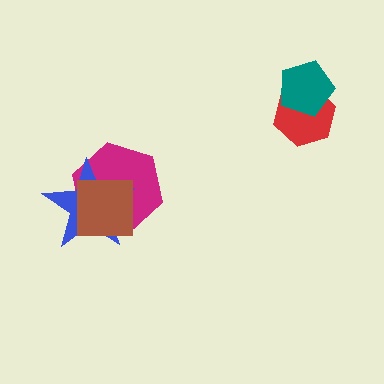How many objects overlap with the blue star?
2 objects overlap with the blue star.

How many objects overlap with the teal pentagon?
1 object overlaps with the teal pentagon.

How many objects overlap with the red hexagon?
1 object overlaps with the red hexagon.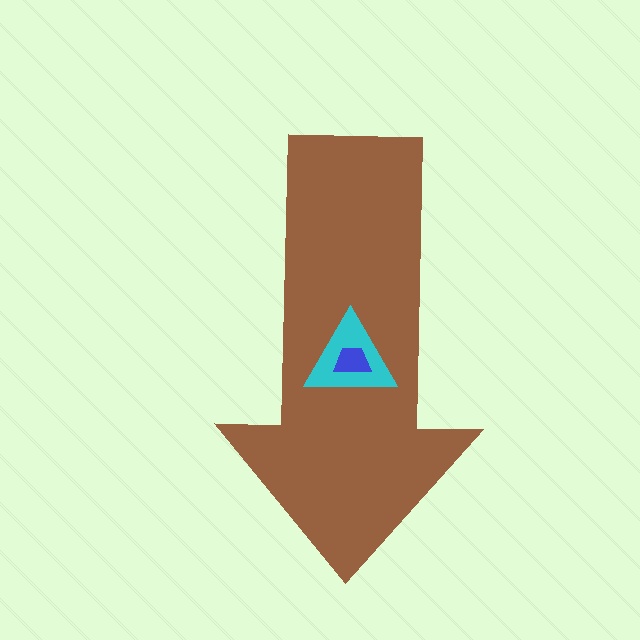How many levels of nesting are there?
3.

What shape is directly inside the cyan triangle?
The blue trapezoid.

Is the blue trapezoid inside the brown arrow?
Yes.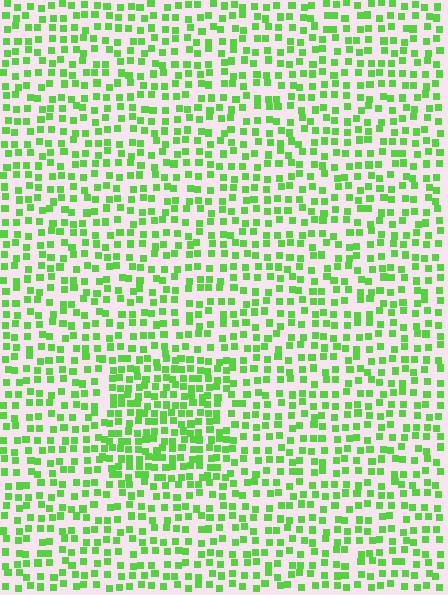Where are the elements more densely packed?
The elements are more densely packed inside the rectangle boundary.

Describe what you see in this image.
The image contains small lime elements arranged at two different densities. A rectangle-shaped region is visible where the elements are more densely packed than the surrounding area.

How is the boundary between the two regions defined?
The boundary is defined by a change in element density (approximately 1.6x ratio). All elements are the same color, size, and shape.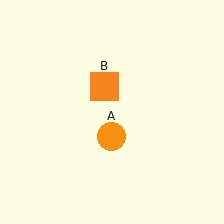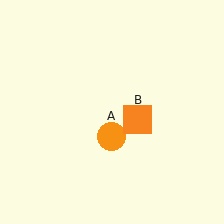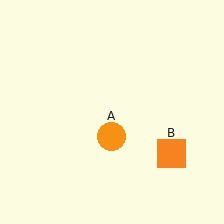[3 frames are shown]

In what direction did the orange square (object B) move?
The orange square (object B) moved down and to the right.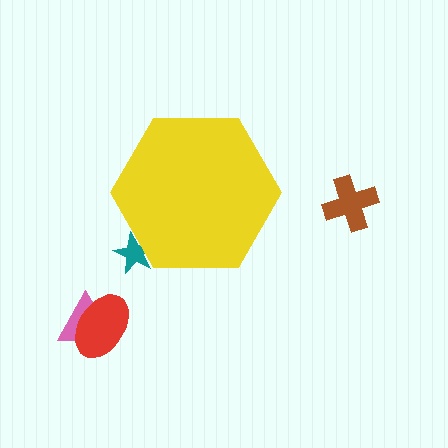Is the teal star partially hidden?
Yes, the teal star is partially hidden behind the yellow hexagon.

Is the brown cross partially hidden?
No, the brown cross is fully visible.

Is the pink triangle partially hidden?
No, the pink triangle is fully visible.